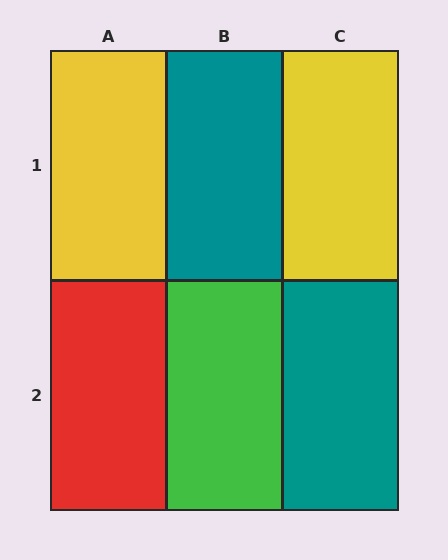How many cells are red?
1 cell is red.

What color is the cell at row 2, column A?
Red.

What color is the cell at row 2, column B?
Green.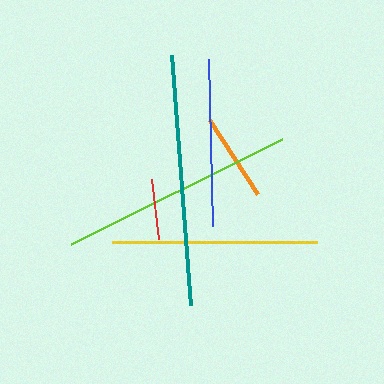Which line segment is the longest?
The teal line is the longest at approximately 251 pixels.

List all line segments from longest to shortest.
From longest to shortest: teal, lime, yellow, blue, orange, red.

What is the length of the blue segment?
The blue segment is approximately 167 pixels long.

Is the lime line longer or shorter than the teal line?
The teal line is longer than the lime line.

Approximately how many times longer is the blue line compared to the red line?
The blue line is approximately 2.8 times the length of the red line.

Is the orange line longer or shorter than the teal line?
The teal line is longer than the orange line.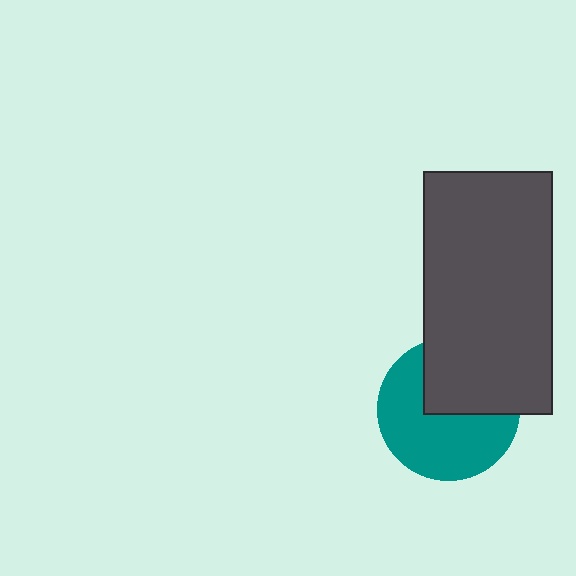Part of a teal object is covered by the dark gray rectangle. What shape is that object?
It is a circle.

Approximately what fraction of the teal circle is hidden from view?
Roughly 40% of the teal circle is hidden behind the dark gray rectangle.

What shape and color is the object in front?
The object in front is a dark gray rectangle.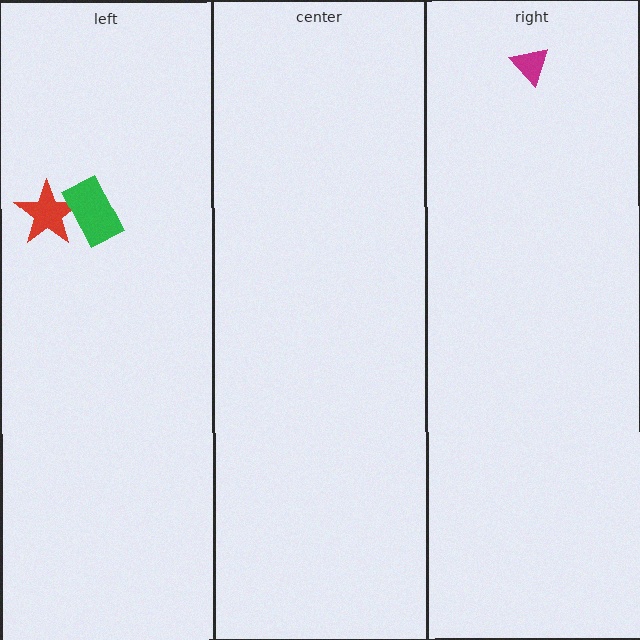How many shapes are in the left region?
2.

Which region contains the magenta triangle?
The right region.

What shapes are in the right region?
The magenta triangle.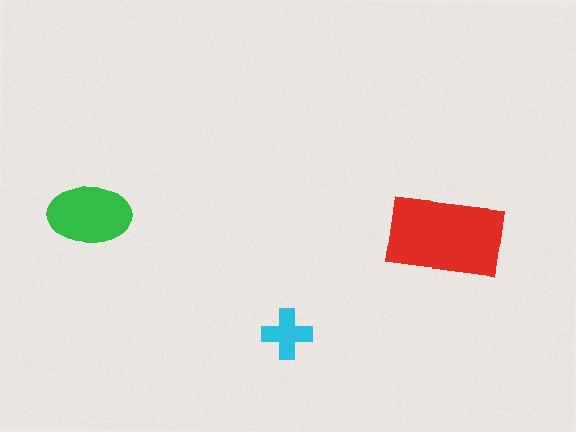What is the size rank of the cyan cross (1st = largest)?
3rd.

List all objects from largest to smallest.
The red rectangle, the green ellipse, the cyan cross.